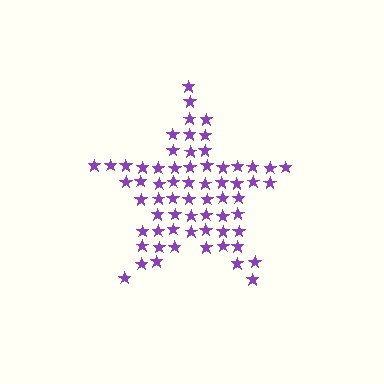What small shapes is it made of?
It is made of small stars.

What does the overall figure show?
The overall figure shows a star.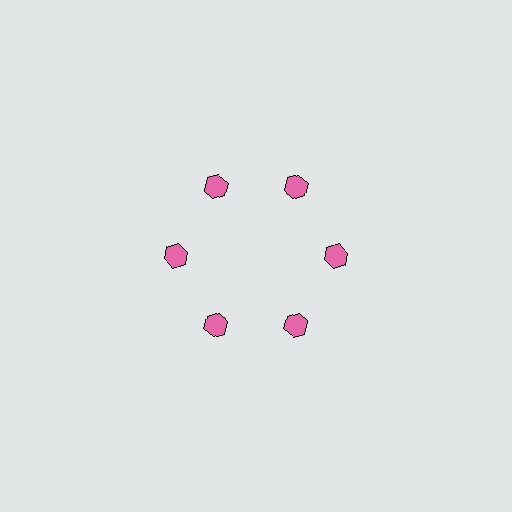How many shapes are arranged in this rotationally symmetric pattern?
There are 6 shapes, arranged in 6 groups of 1.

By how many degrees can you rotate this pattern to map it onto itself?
The pattern maps onto itself every 60 degrees of rotation.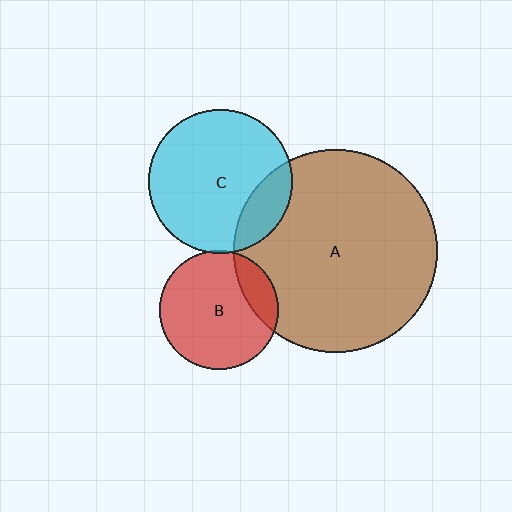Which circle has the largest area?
Circle A (brown).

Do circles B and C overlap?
Yes.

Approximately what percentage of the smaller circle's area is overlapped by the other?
Approximately 5%.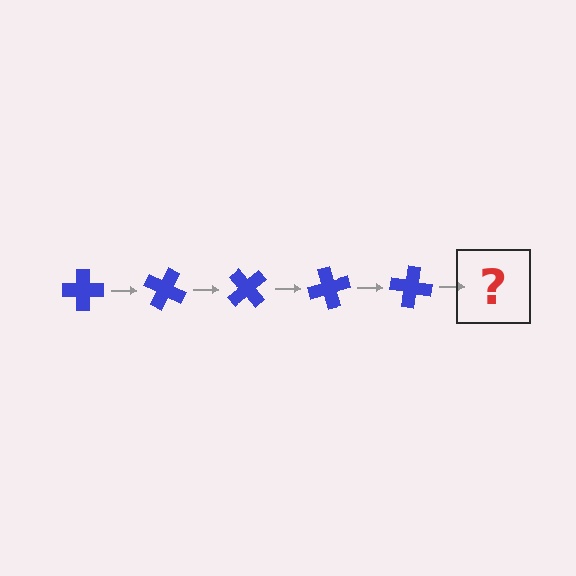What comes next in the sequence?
The next element should be a blue cross rotated 125 degrees.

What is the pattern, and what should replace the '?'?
The pattern is that the cross rotates 25 degrees each step. The '?' should be a blue cross rotated 125 degrees.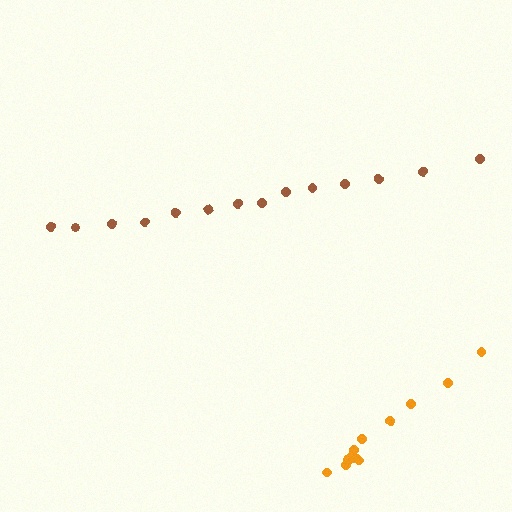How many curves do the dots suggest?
There are 2 distinct paths.